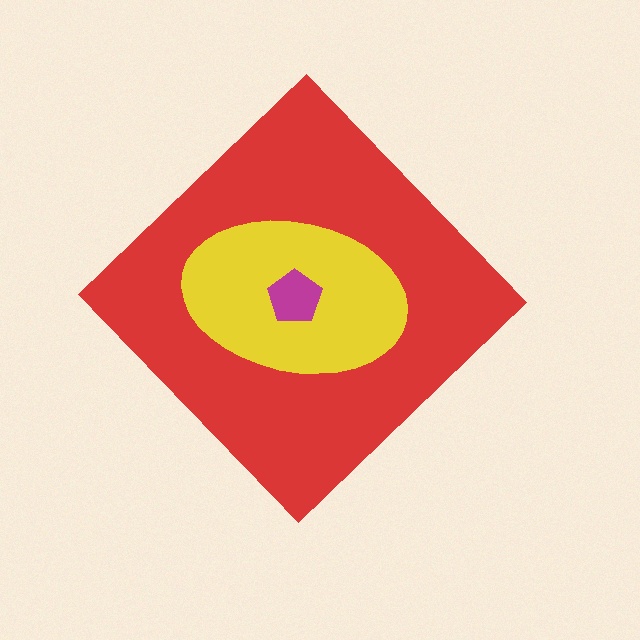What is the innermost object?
The magenta pentagon.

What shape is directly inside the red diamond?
The yellow ellipse.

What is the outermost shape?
The red diamond.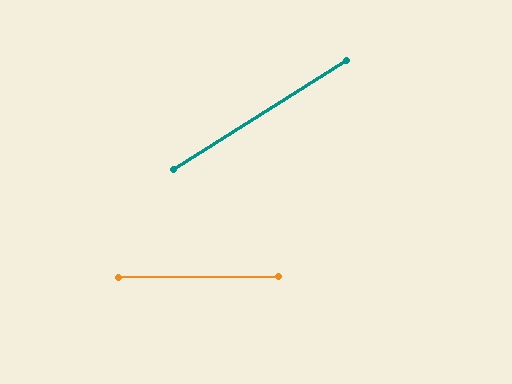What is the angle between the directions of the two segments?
Approximately 32 degrees.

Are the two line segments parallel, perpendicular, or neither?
Neither parallel nor perpendicular — they differ by about 32°.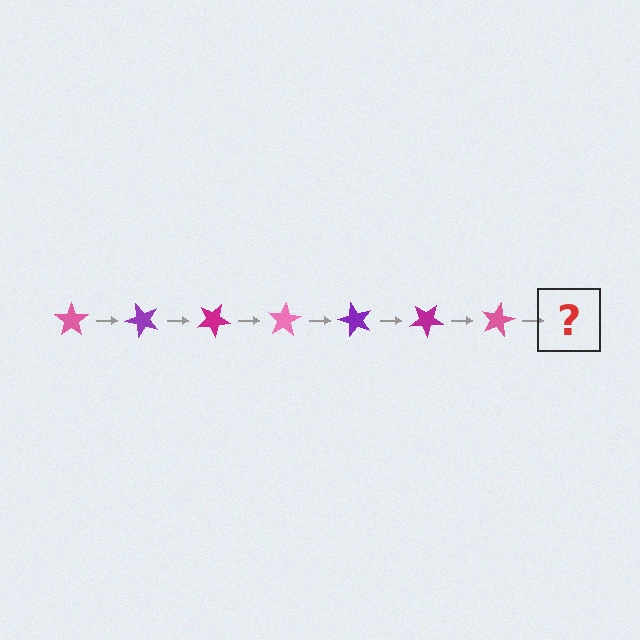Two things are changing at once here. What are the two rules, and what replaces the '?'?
The two rules are that it rotates 50 degrees each step and the color cycles through pink, purple, and magenta. The '?' should be a purple star, rotated 350 degrees from the start.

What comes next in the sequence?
The next element should be a purple star, rotated 350 degrees from the start.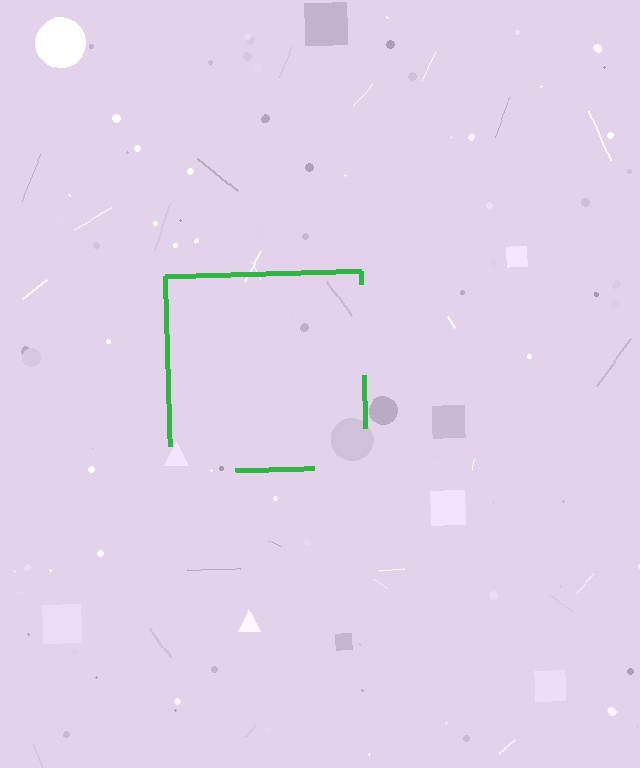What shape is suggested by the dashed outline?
The dashed outline suggests a square.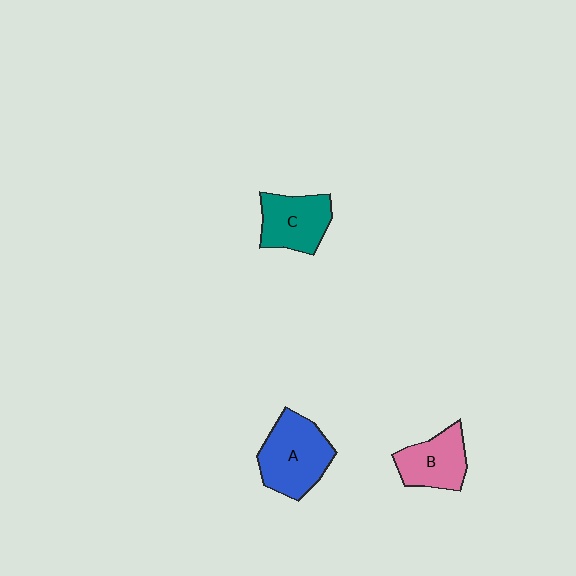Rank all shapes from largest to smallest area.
From largest to smallest: A (blue), C (teal), B (pink).